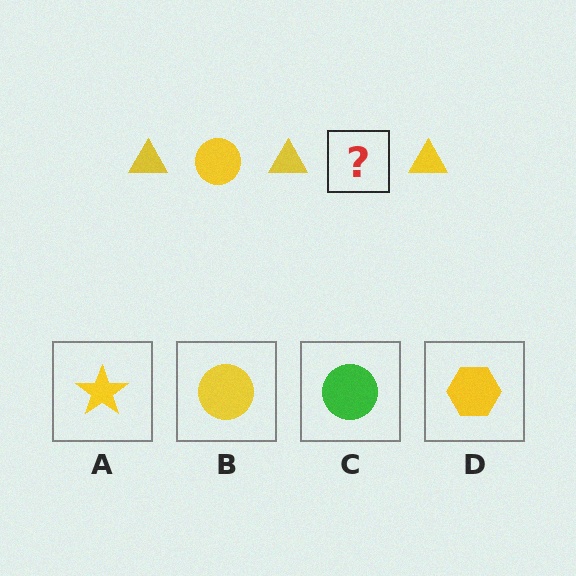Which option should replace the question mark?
Option B.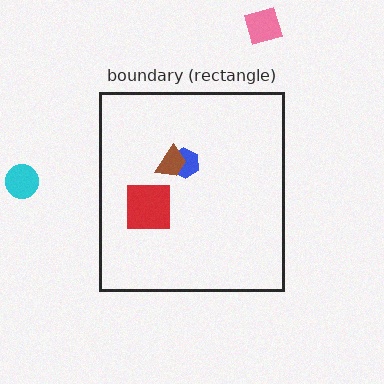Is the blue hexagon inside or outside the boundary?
Inside.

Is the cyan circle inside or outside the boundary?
Outside.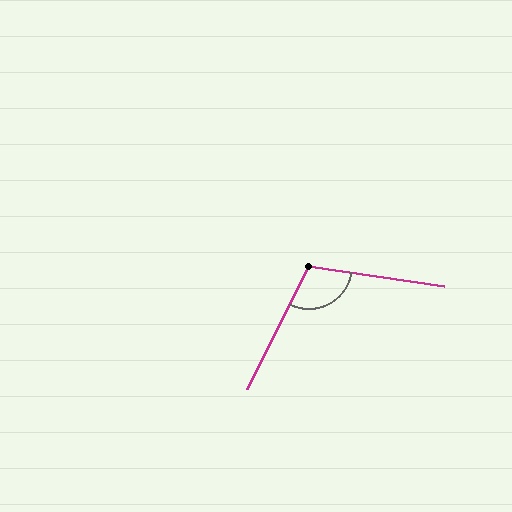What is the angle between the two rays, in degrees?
Approximately 108 degrees.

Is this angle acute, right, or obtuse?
It is obtuse.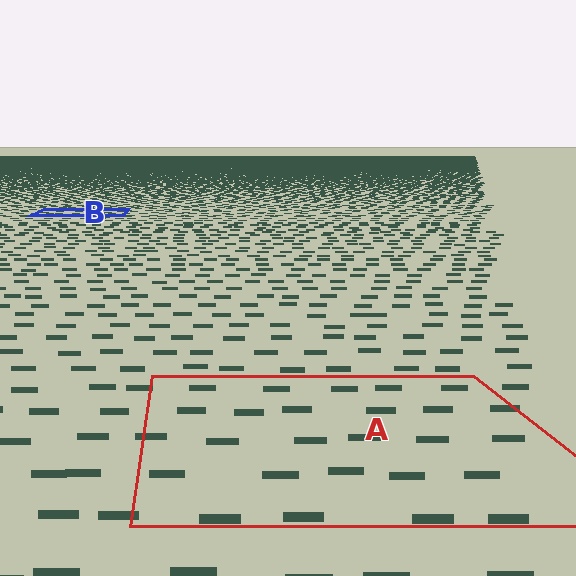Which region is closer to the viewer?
Region A is closer. The texture elements there are larger and more spread out.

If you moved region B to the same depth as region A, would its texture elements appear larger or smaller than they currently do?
They would appear larger. At a closer depth, the same texture elements are projected at a bigger on-screen size.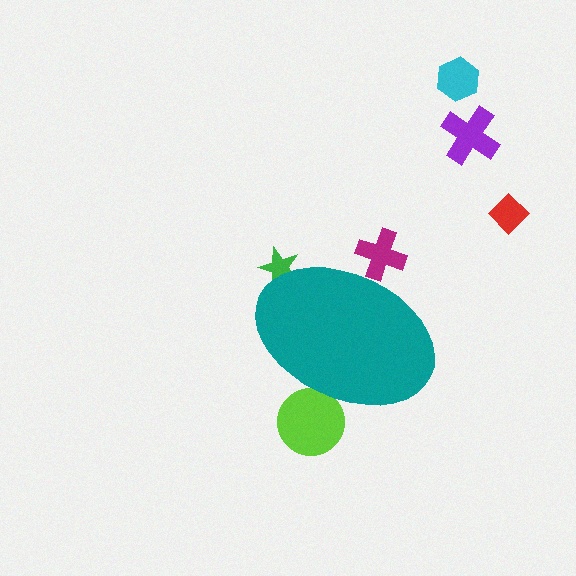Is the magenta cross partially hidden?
Yes, the magenta cross is partially hidden behind the teal ellipse.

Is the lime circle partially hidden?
Yes, the lime circle is partially hidden behind the teal ellipse.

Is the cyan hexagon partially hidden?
No, the cyan hexagon is fully visible.